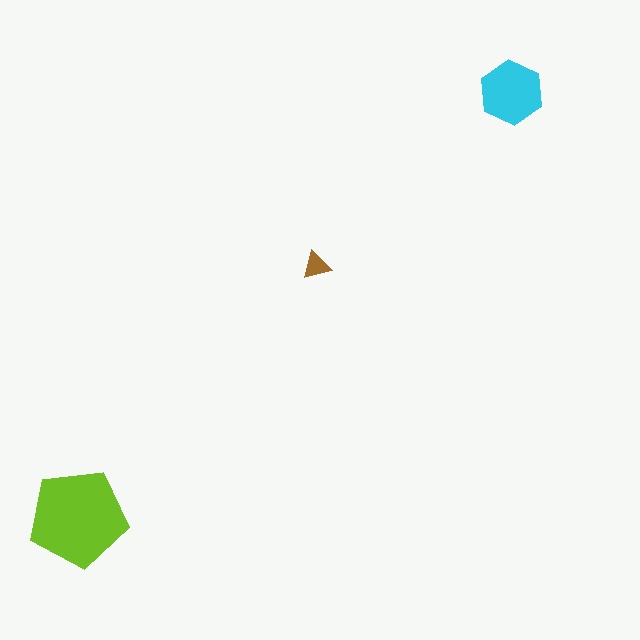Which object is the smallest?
The brown triangle.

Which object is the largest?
The lime pentagon.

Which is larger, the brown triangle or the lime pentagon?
The lime pentagon.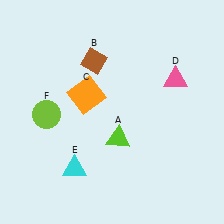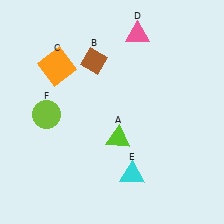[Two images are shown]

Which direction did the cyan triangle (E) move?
The cyan triangle (E) moved right.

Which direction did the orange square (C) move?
The orange square (C) moved left.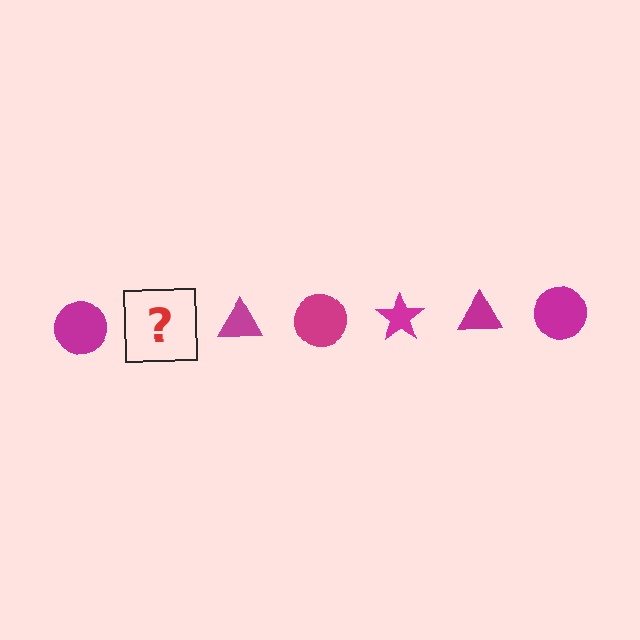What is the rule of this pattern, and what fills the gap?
The rule is that the pattern cycles through circle, star, triangle shapes in magenta. The gap should be filled with a magenta star.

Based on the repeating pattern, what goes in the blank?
The blank should be a magenta star.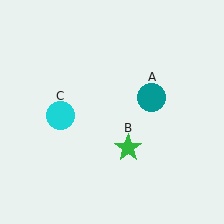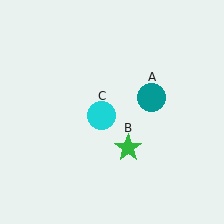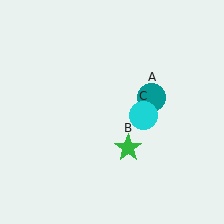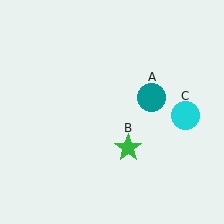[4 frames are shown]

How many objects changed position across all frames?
1 object changed position: cyan circle (object C).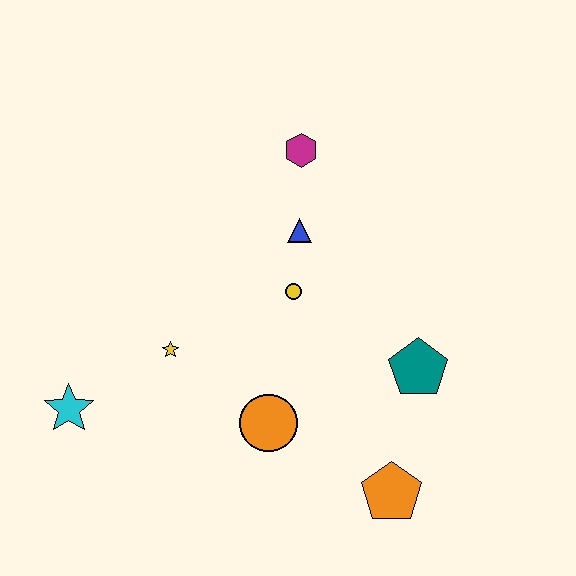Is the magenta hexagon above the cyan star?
Yes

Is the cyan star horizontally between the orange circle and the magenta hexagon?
No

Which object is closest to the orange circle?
The yellow star is closest to the orange circle.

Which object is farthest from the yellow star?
The orange pentagon is farthest from the yellow star.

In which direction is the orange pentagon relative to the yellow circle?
The orange pentagon is below the yellow circle.